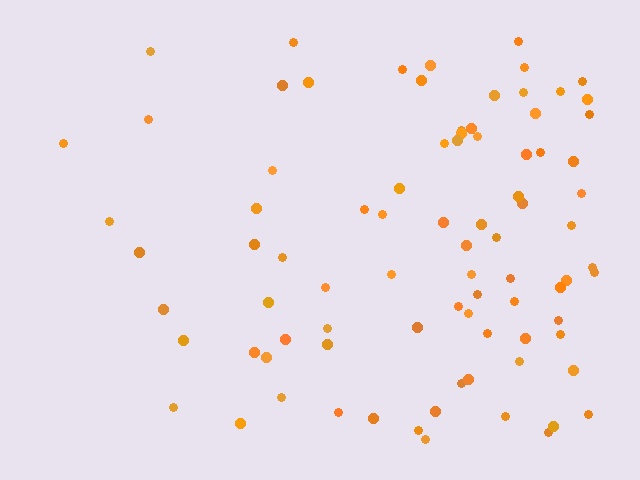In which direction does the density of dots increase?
From left to right, with the right side densest.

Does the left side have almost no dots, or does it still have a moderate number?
Still a moderate number, just noticeably fewer than the right.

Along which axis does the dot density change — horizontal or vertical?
Horizontal.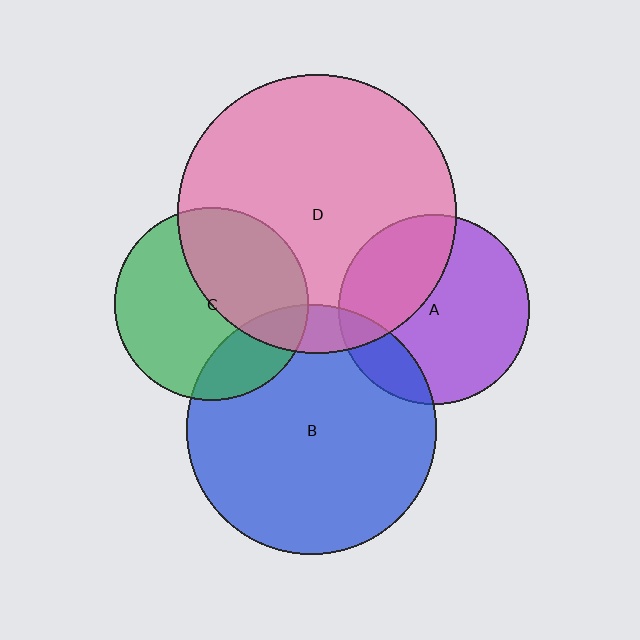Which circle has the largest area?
Circle D (pink).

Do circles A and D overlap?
Yes.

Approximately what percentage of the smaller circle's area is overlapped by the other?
Approximately 35%.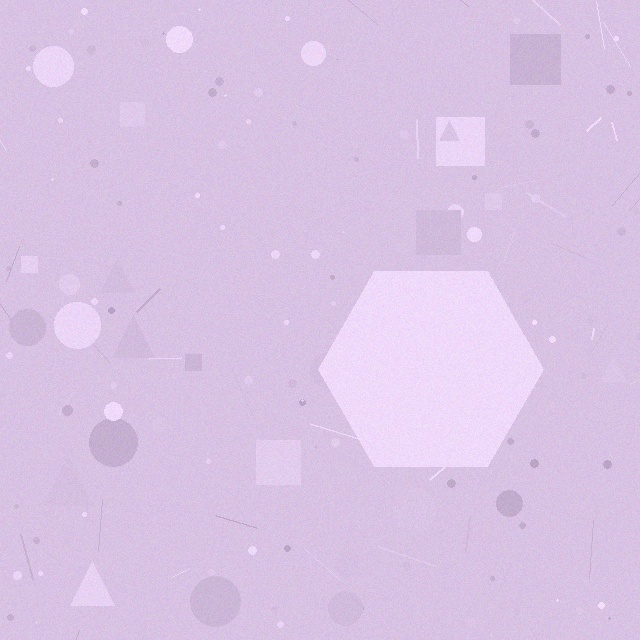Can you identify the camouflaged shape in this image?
The camouflaged shape is a hexagon.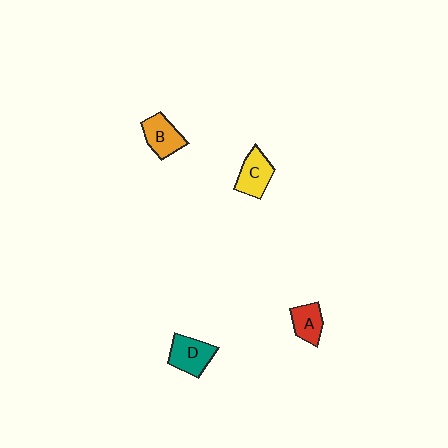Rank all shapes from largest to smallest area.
From largest to smallest: D (teal), C (yellow), B (orange), A (red).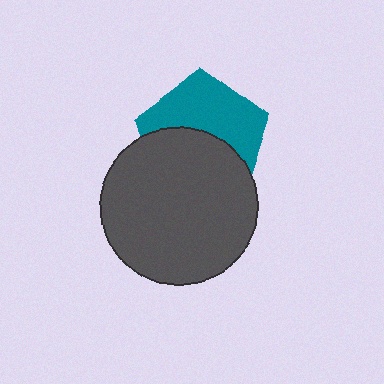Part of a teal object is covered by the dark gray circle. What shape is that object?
It is a pentagon.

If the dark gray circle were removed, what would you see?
You would see the complete teal pentagon.